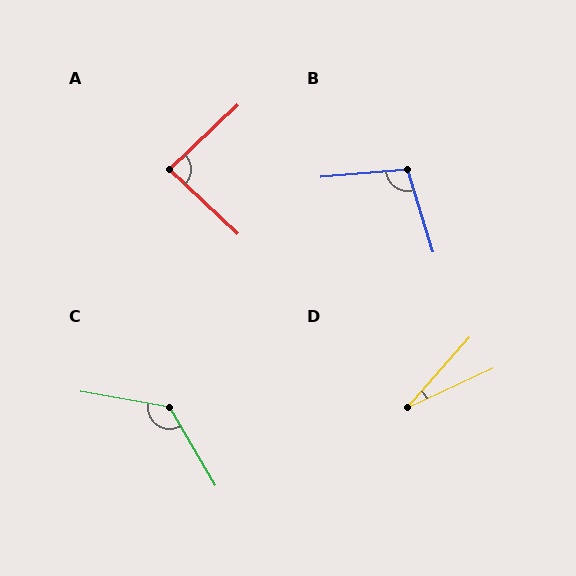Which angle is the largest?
C, at approximately 130 degrees.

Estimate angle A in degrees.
Approximately 87 degrees.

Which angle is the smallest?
D, at approximately 24 degrees.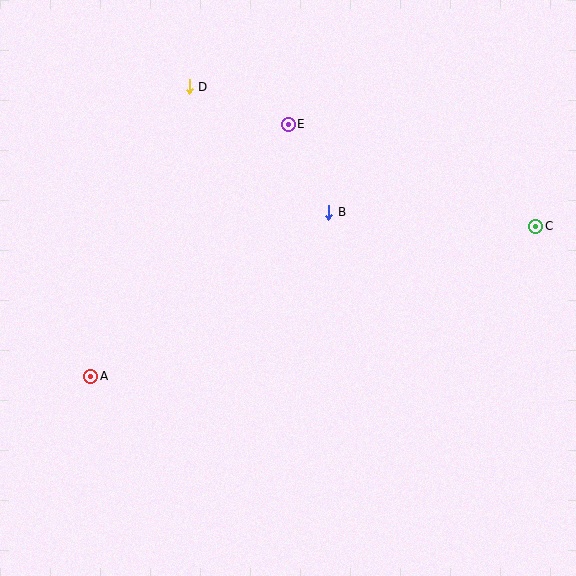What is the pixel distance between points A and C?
The distance between A and C is 470 pixels.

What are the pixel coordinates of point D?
Point D is at (189, 87).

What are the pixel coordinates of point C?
Point C is at (536, 226).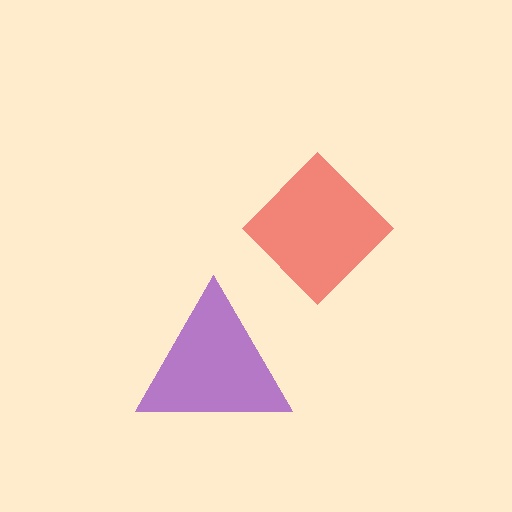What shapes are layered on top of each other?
The layered shapes are: a purple triangle, a red diamond.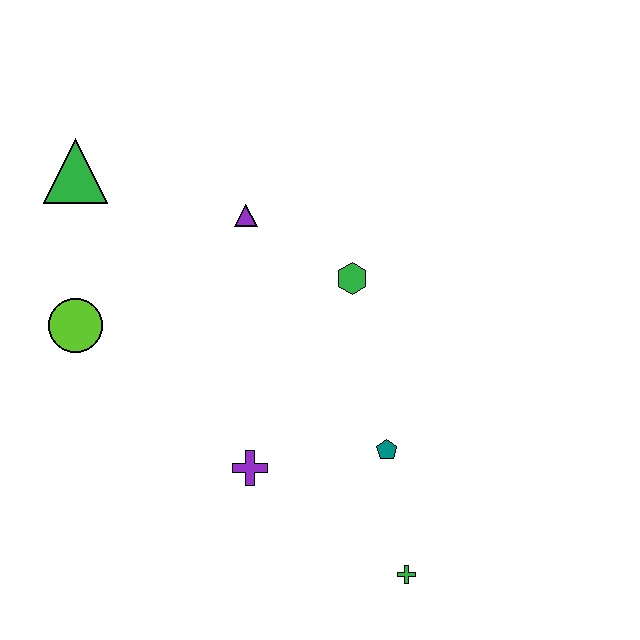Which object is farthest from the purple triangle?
The green cross is farthest from the purple triangle.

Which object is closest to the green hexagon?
The purple triangle is closest to the green hexagon.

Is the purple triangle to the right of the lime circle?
Yes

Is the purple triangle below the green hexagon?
No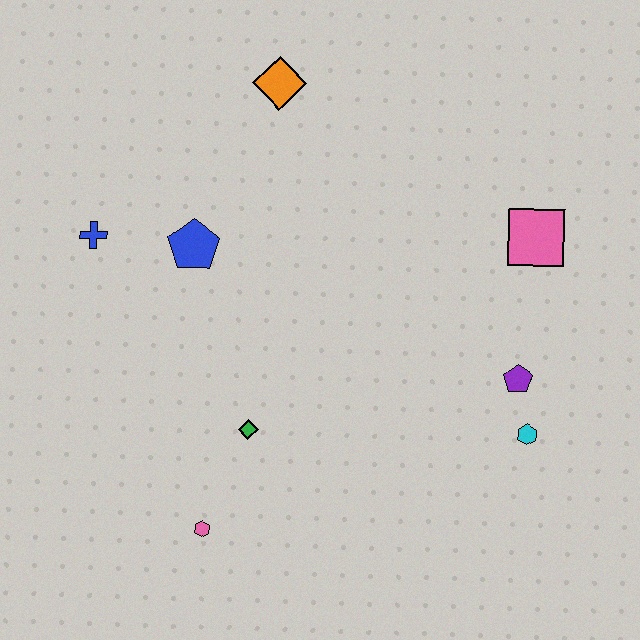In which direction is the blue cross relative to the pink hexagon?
The blue cross is above the pink hexagon.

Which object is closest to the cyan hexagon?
The purple pentagon is closest to the cyan hexagon.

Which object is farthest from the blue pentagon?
The cyan hexagon is farthest from the blue pentagon.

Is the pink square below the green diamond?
No